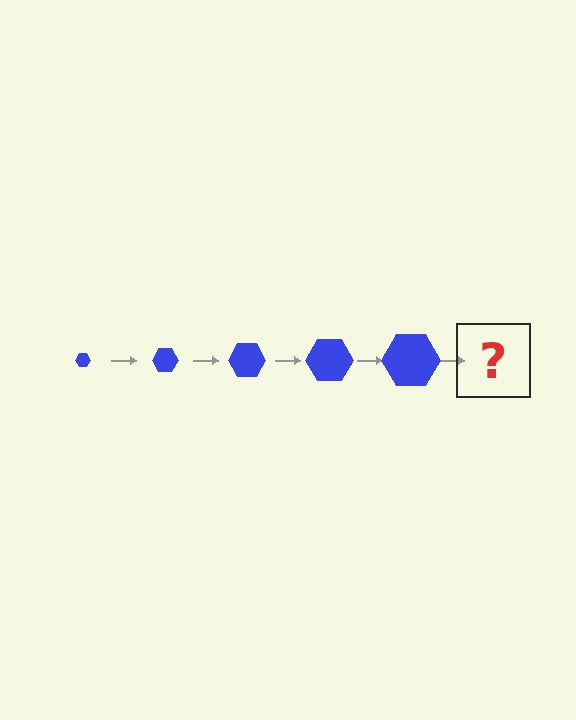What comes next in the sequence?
The next element should be a blue hexagon, larger than the previous one.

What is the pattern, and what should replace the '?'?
The pattern is that the hexagon gets progressively larger each step. The '?' should be a blue hexagon, larger than the previous one.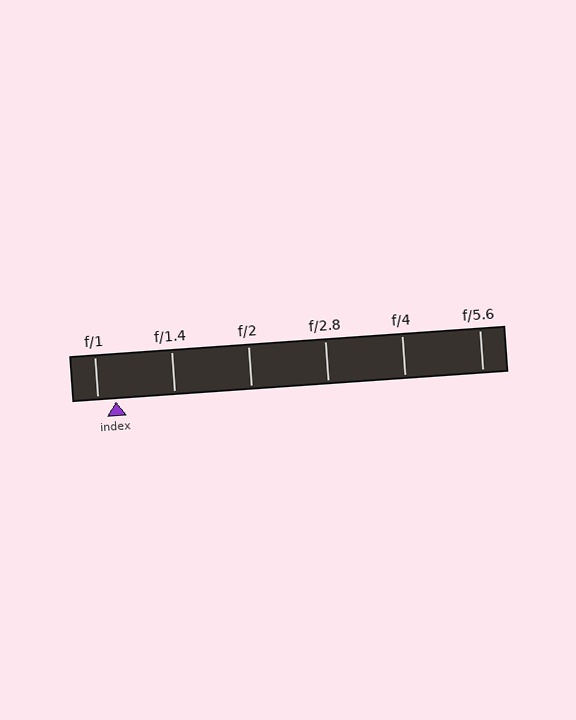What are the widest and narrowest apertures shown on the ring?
The widest aperture shown is f/1 and the narrowest is f/5.6.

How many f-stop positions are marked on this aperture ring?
There are 6 f-stop positions marked.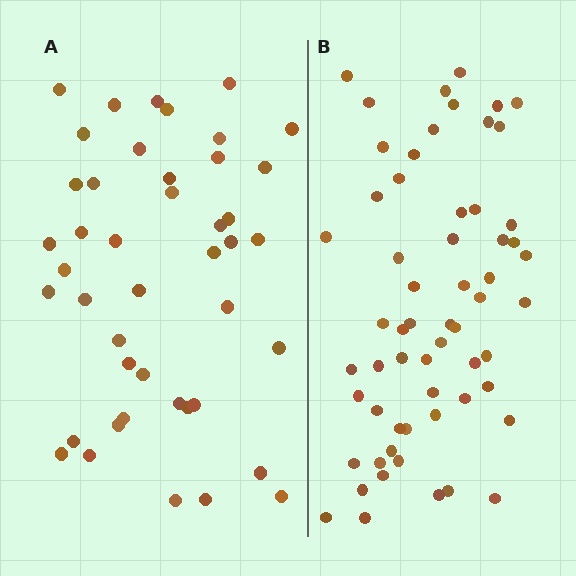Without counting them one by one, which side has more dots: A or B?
Region B (the right region) has more dots.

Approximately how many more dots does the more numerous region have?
Region B has approximately 15 more dots than region A.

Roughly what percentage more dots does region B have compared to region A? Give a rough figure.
About 35% more.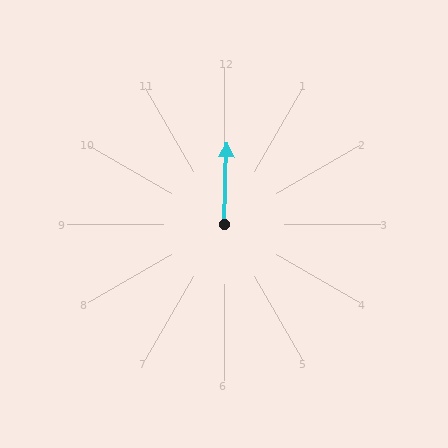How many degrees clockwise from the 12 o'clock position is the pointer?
Approximately 2 degrees.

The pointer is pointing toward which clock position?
Roughly 12 o'clock.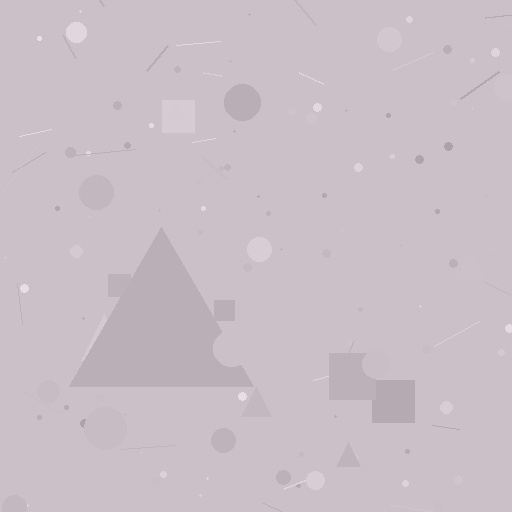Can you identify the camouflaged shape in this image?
The camouflaged shape is a triangle.